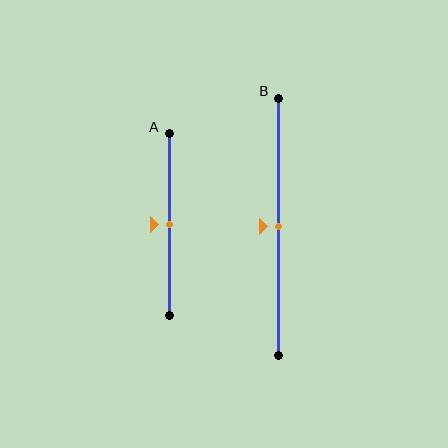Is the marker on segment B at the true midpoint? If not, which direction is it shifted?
Yes, the marker on segment B is at the true midpoint.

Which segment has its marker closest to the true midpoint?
Segment A has its marker closest to the true midpoint.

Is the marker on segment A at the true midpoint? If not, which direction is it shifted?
Yes, the marker on segment A is at the true midpoint.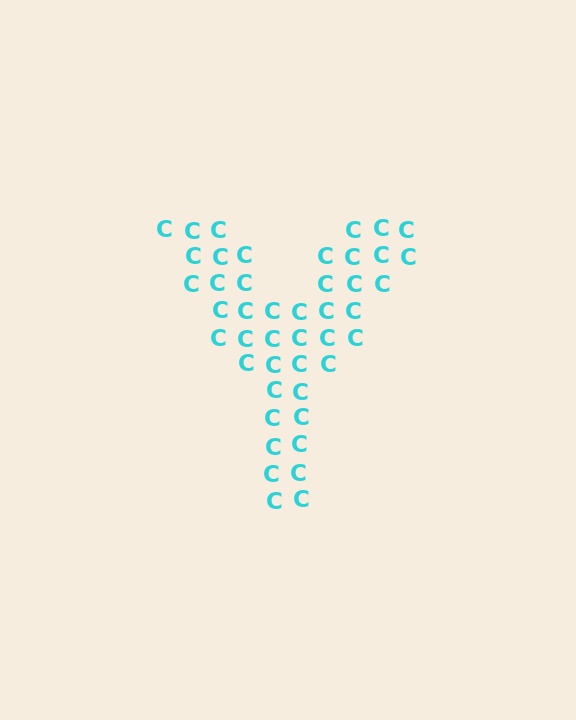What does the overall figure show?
The overall figure shows the letter Y.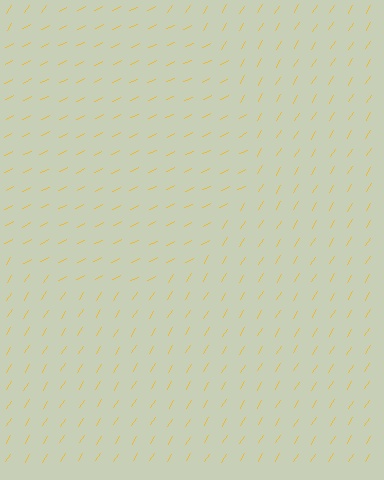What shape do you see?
I see a circle.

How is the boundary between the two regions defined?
The boundary is defined purely by a change in line orientation (approximately 33 degrees difference). All lines are the same color and thickness.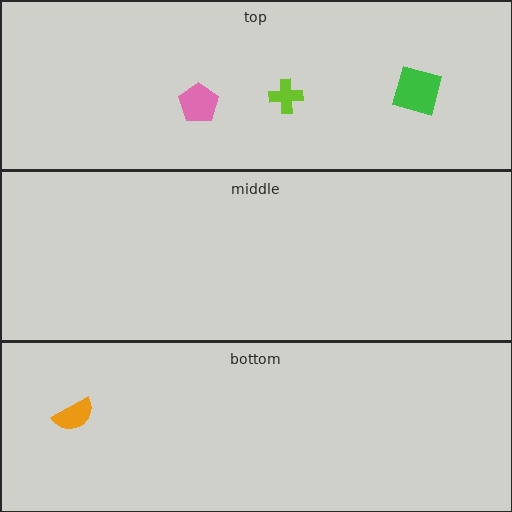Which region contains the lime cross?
The top region.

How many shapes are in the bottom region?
1.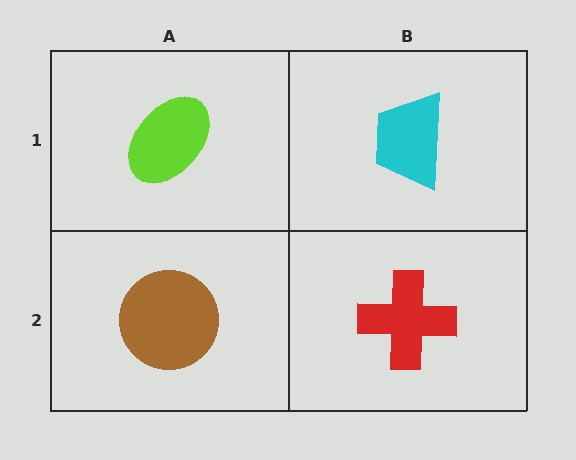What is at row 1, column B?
A cyan trapezoid.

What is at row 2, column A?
A brown circle.